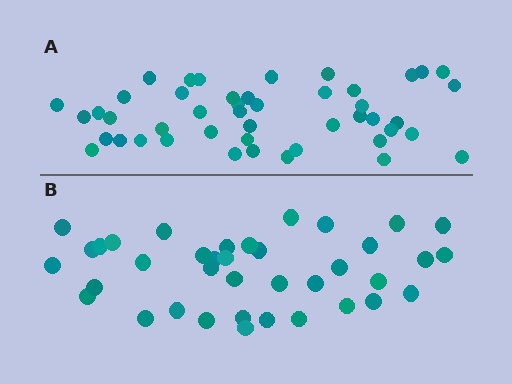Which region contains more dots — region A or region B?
Region A (the top region) has more dots.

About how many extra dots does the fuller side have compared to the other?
Region A has roughly 8 or so more dots than region B.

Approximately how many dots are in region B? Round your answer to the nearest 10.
About 40 dots. (The exact count is 38, which rounds to 40.)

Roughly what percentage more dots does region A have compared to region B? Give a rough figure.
About 20% more.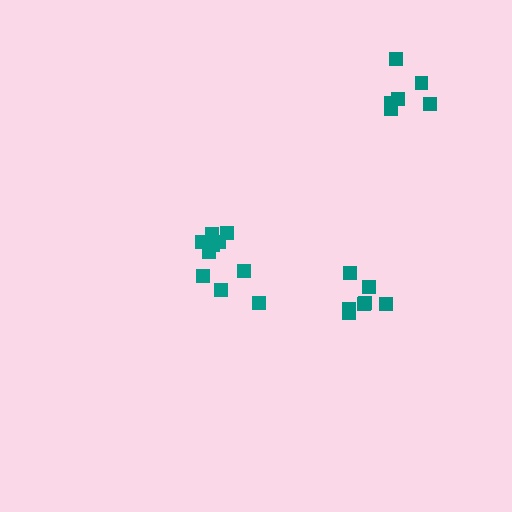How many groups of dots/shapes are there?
There are 3 groups.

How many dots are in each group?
Group 1: 6 dots, Group 2: 10 dots, Group 3: 7 dots (23 total).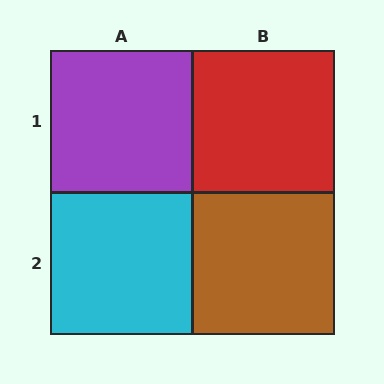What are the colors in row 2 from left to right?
Cyan, brown.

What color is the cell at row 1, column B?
Red.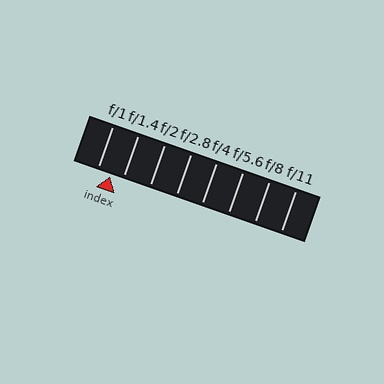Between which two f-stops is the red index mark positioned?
The index mark is between f/1 and f/1.4.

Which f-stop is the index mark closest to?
The index mark is closest to f/1.4.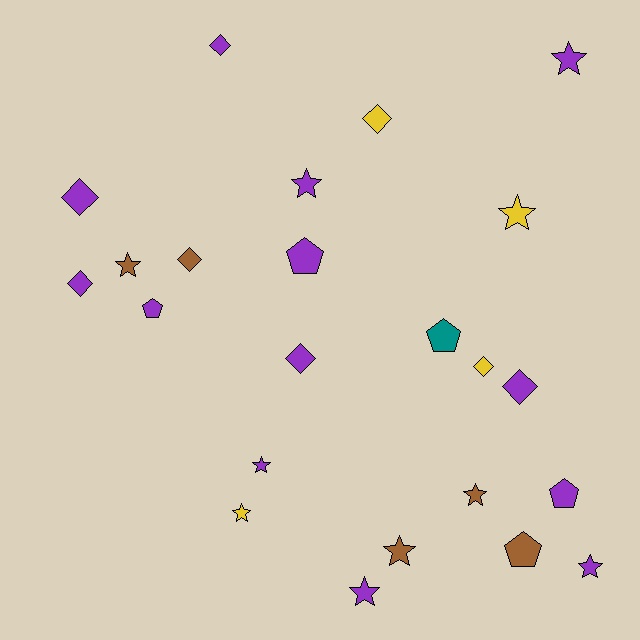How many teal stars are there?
There are no teal stars.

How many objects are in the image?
There are 23 objects.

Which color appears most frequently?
Purple, with 13 objects.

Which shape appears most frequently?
Star, with 10 objects.